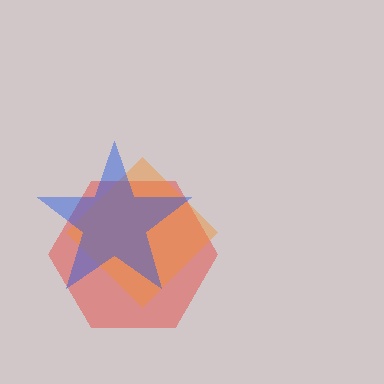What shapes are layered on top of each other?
The layered shapes are: a red hexagon, an orange diamond, a blue star.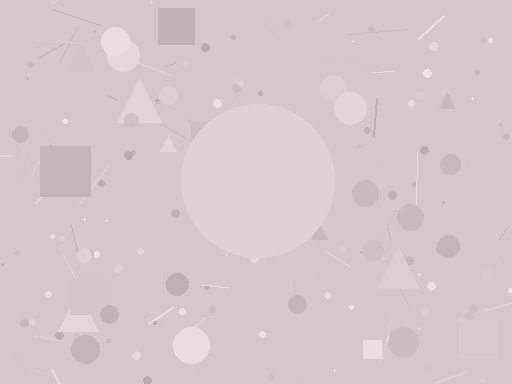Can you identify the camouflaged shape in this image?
The camouflaged shape is a circle.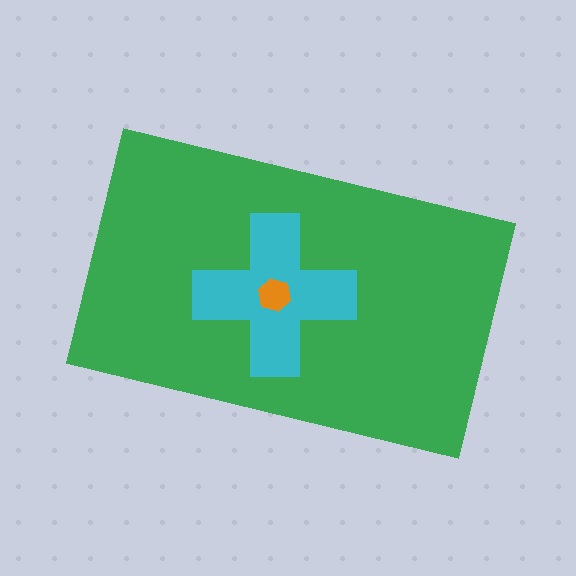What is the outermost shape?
The green rectangle.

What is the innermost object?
The orange hexagon.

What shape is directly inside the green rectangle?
The cyan cross.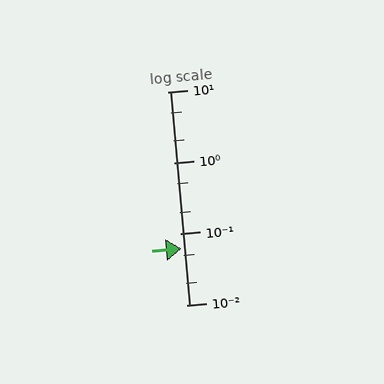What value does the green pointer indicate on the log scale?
The pointer indicates approximately 0.061.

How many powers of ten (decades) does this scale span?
The scale spans 3 decades, from 0.01 to 10.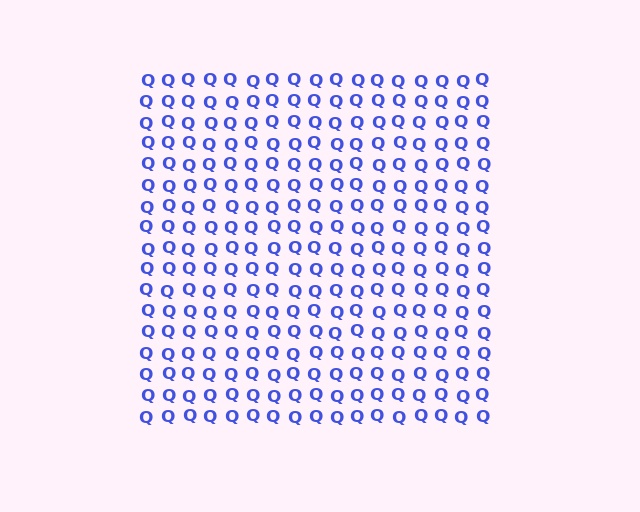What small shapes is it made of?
It is made of small letter Q's.